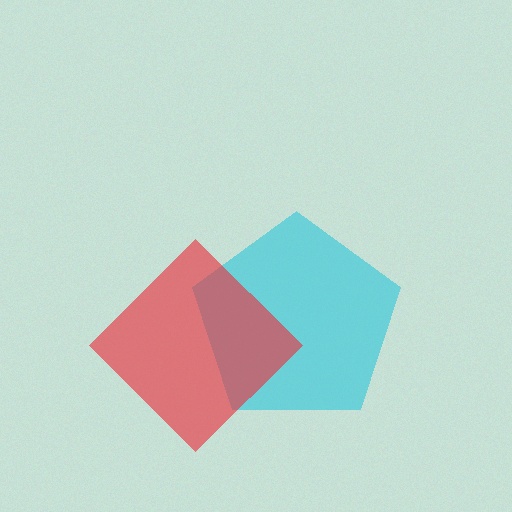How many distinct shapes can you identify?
There are 2 distinct shapes: a cyan pentagon, a red diamond.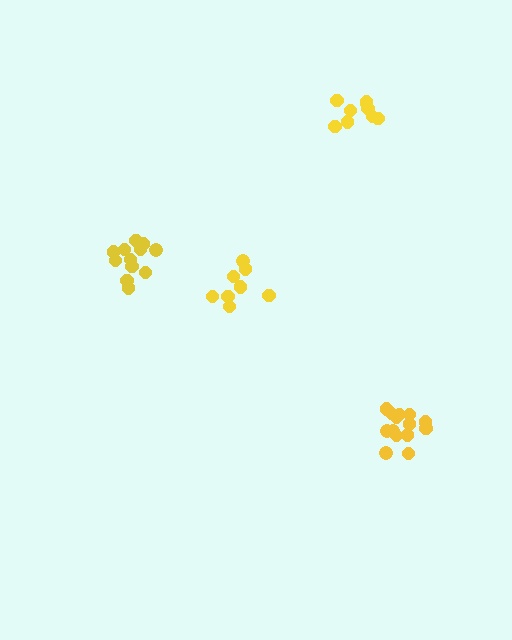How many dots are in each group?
Group 1: 8 dots, Group 2: 12 dots, Group 3: 14 dots, Group 4: 9 dots (43 total).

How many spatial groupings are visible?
There are 4 spatial groupings.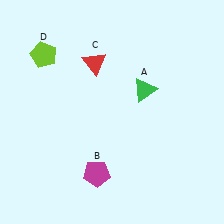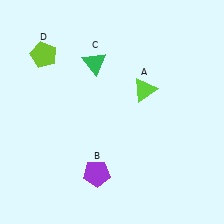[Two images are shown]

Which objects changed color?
A changed from green to lime. B changed from magenta to purple. C changed from red to green.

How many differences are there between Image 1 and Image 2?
There are 3 differences between the two images.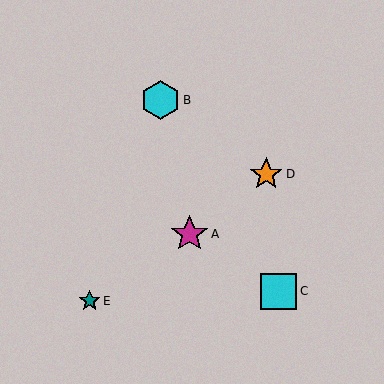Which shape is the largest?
The cyan hexagon (labeled B) is the largest.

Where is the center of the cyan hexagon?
The center of the cyan hexagon is at (161, 100).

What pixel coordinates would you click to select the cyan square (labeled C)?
Click at (279, 291) to select the cyan square C.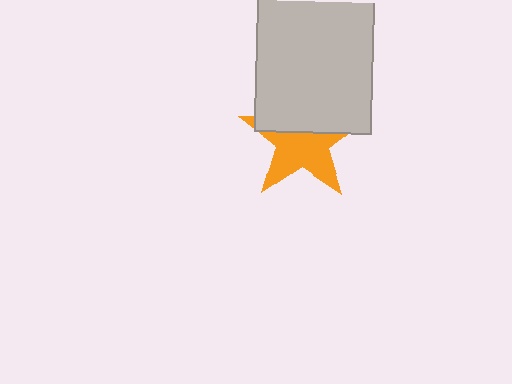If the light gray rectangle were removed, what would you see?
You would see the complete orange star.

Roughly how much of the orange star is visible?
About half of it is visible (roughly 57%).